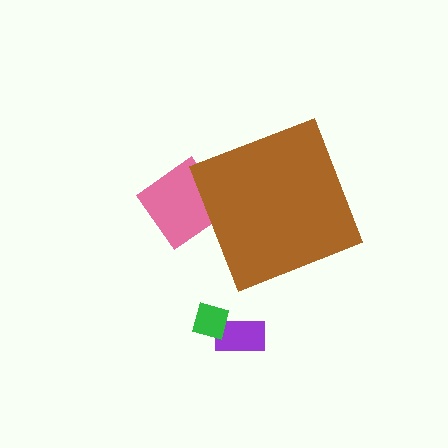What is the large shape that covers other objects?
A brown diamond.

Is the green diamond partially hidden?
No, the green diamond is fully visible.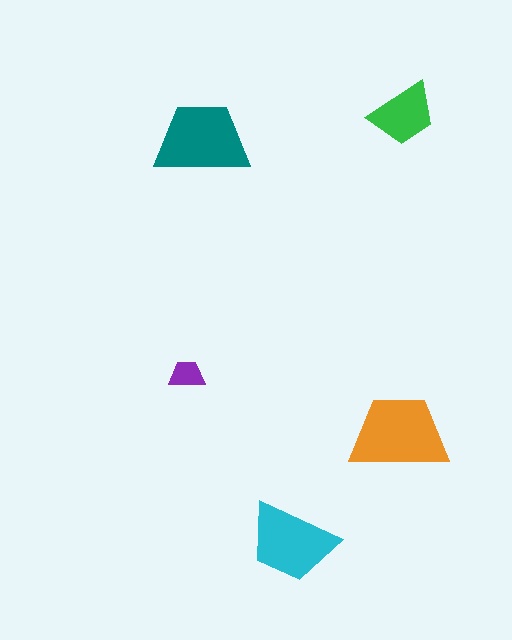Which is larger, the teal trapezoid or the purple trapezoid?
The teal one.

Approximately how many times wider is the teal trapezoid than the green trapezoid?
About 1.5 times wider.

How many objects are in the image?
There are 5 objects in the image.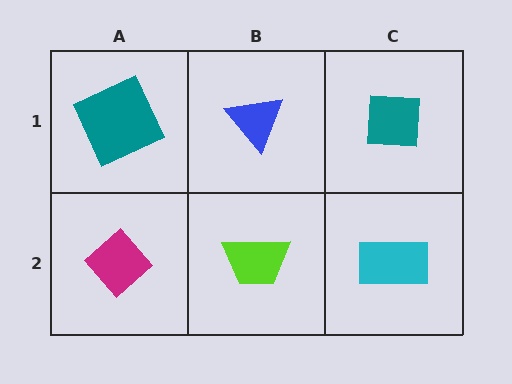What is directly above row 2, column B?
A blue triangle.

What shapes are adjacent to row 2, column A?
A teal square (row 1, column A), a lime trapezoid (row 2, column B).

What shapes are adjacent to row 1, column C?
A cyan rectangle (row 2, column C), a blue triangle (row 1, column B).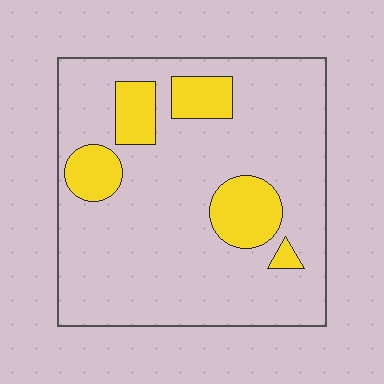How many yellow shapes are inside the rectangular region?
5.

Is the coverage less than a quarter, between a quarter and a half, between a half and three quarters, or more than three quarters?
Less than a quarter.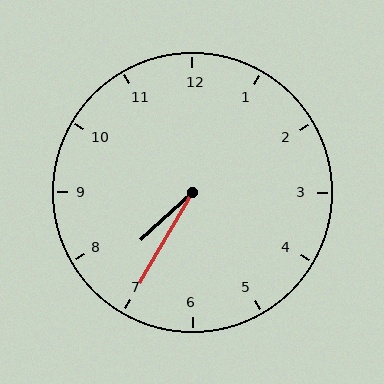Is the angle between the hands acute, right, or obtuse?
It is acute.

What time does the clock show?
7:35.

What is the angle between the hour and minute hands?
Approximately 18 degrees.